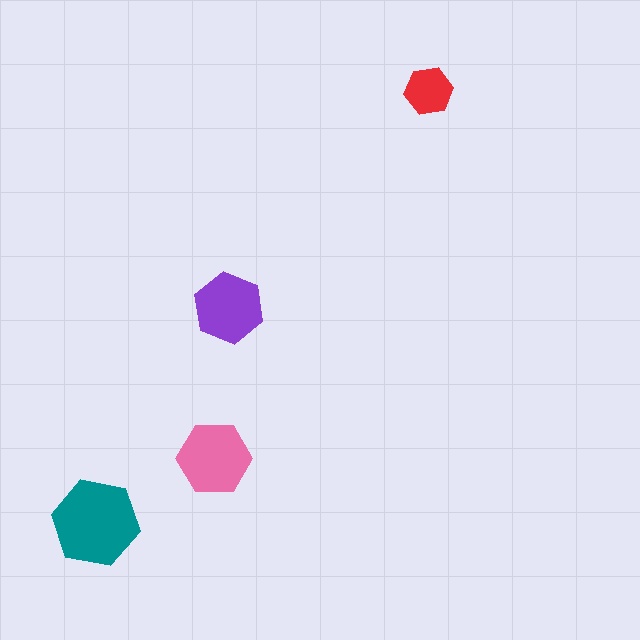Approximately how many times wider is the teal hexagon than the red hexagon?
About 2 times wider.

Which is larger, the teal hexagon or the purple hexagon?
The teal one.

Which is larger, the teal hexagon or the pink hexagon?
The teal one.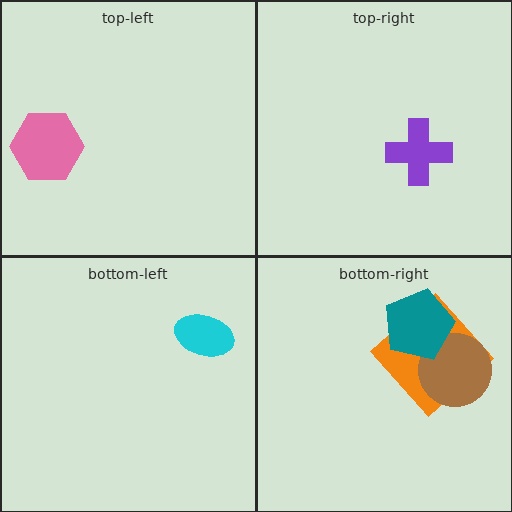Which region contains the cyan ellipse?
The bottom-left region.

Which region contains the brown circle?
The bottom-right region.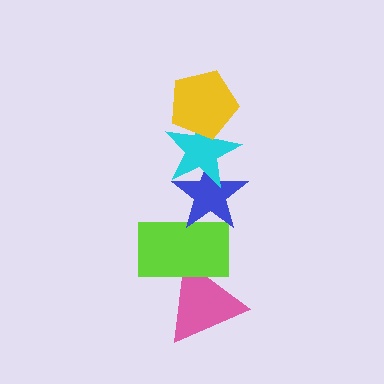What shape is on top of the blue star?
The cyan star is on top of the blue star.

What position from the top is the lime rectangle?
The lime rectangle is 4th from the top.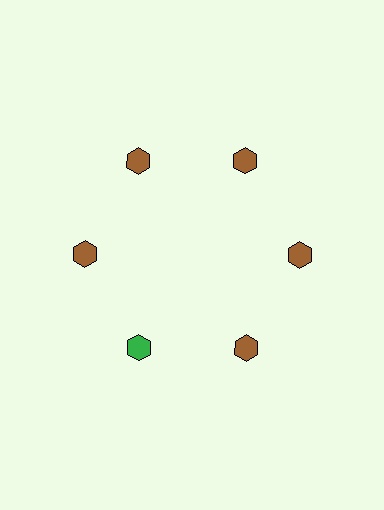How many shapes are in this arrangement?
There are 6 shapes arranged in a ring pattern.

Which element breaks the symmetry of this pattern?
The green hexagon at roughly the 7 o'clock position breaks the symmetry. All other shapes are brown hexagons.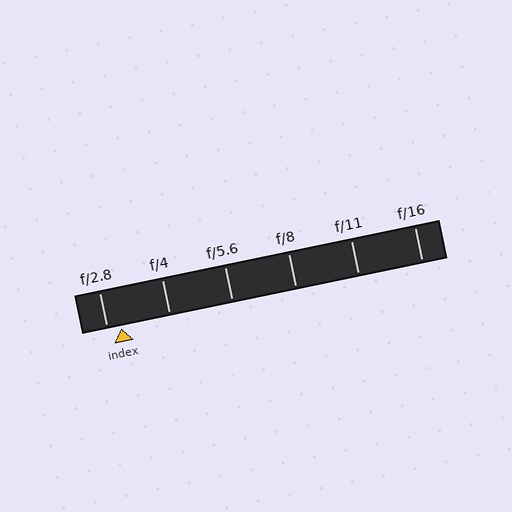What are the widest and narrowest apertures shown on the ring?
The widest aperture shown is f/2.8 and the narrowest is f/16.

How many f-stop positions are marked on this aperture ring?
There are 6 f-stop positions marked.